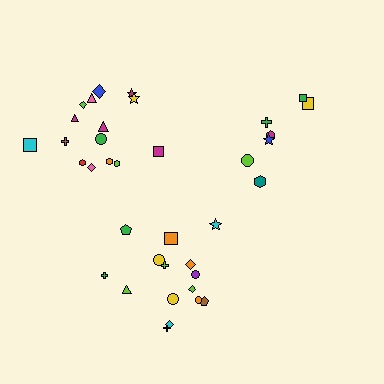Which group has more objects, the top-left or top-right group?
The top-left group.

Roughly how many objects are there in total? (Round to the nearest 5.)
Roughly 35 objects in total.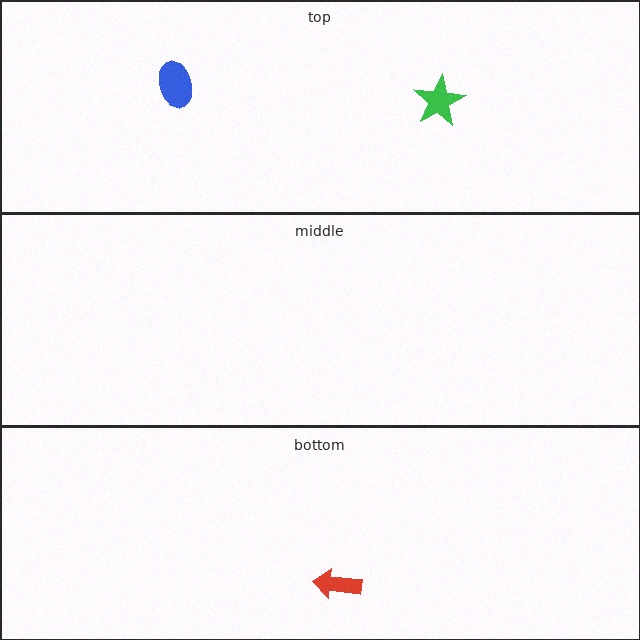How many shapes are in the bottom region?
1.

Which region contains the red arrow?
The bottom region.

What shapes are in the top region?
The green star, the blue ellipse.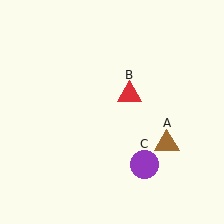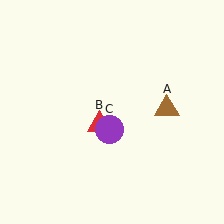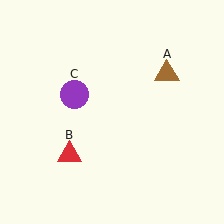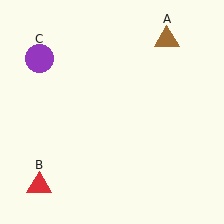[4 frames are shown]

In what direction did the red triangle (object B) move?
The red triangle (object B) moved down and to the left.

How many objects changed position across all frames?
3 objects changed position: brown triangle (object A), red triangle (object B), purple circle (object C).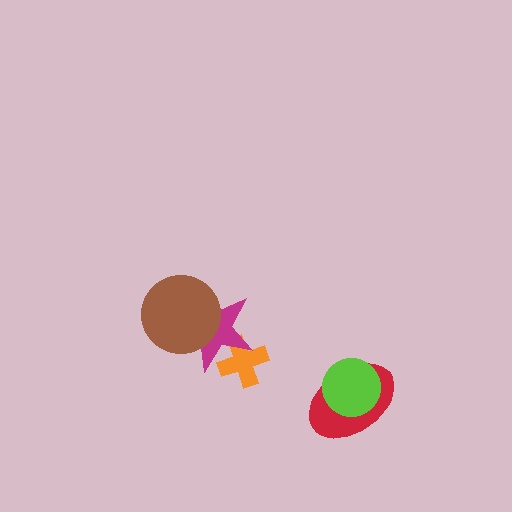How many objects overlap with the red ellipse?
1 object overlaps with the red ellipse.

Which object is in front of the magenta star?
The brown circle is in front of the magenta star.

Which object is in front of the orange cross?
The magenta star is in front of the orange cross.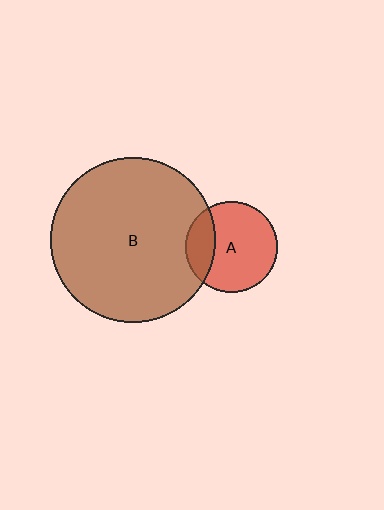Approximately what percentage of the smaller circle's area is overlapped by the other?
Approximately 25%.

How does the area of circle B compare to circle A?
Approximately 3.3 times.